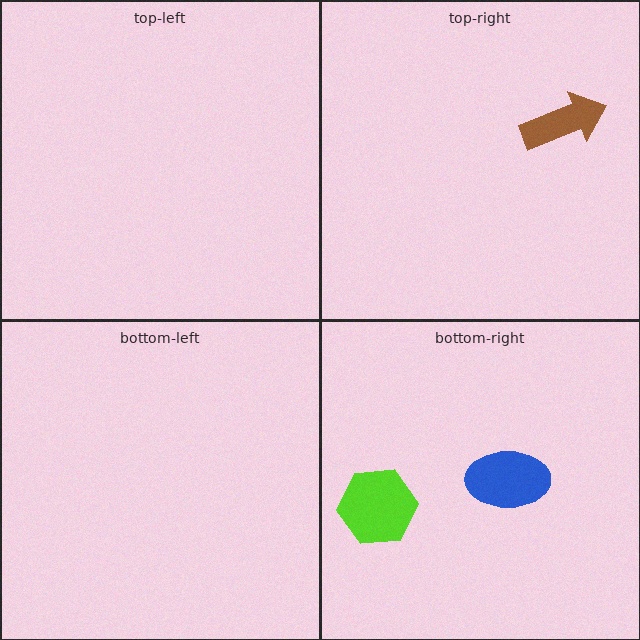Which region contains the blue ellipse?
The bottom-right region.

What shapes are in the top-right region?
The brown arrow.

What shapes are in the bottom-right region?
The lime hexagon, the blue ellipse.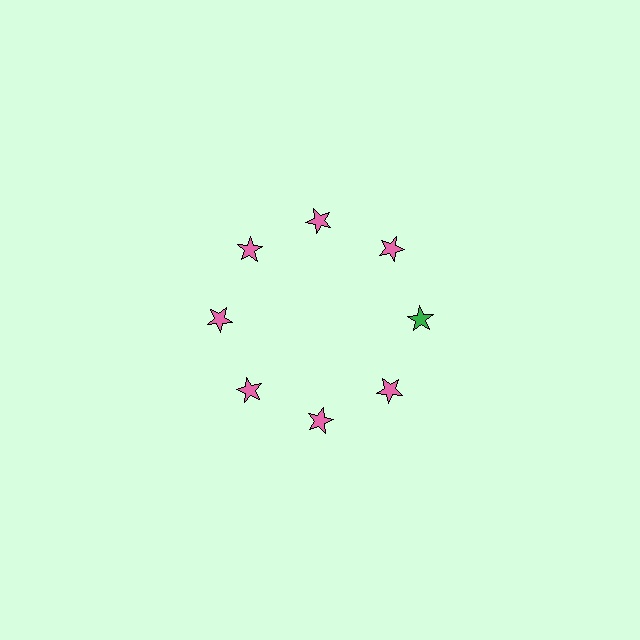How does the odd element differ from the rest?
It has a different color: green instead of pink.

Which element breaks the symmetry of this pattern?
The green star at roughly the 3 o'clock position breaks the symmetry. All other shapes are pink stars.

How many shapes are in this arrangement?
There are 8 shapes arranged in a ring pattern.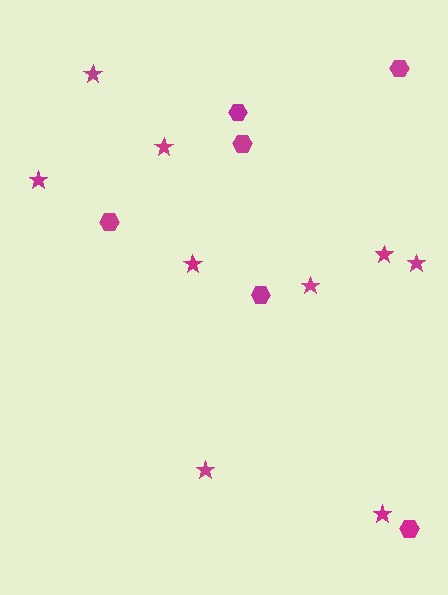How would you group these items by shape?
There are 2 groups: one group of stars (9) and one group of hexagons (6).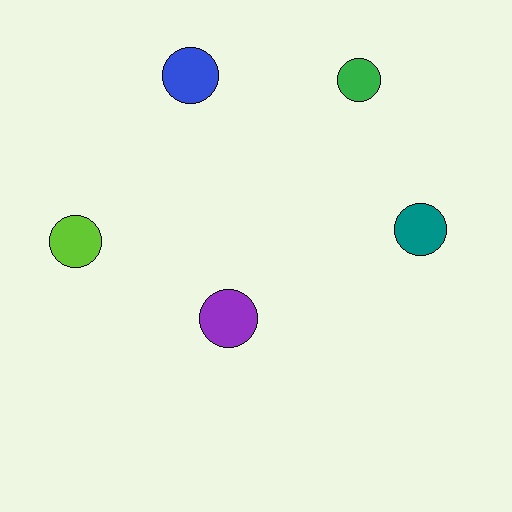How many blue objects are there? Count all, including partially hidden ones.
There is 1 blue object.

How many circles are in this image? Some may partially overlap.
There are 5 circles.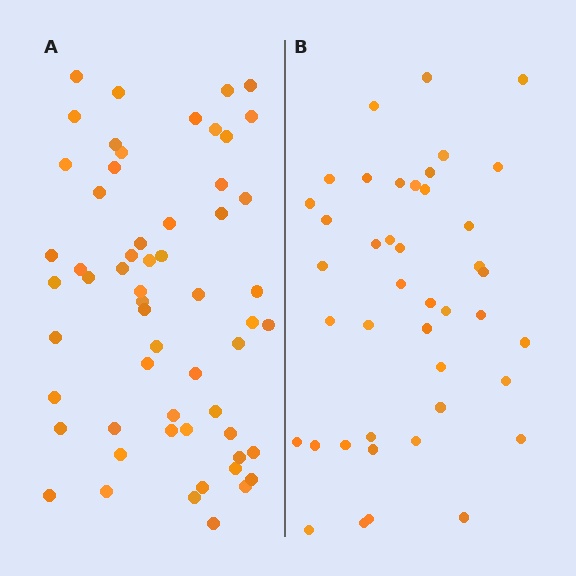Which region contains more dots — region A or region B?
Region A (the left region) has more dots.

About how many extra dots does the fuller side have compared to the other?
Region A has approximately 15 more dots than region B.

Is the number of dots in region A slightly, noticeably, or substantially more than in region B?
Region A has noticeably more, but not dramatically so. The ratio is roughly 1.4 to 1.